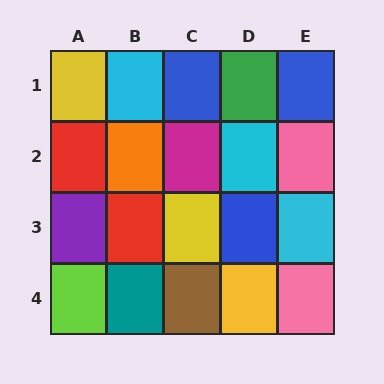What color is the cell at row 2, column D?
Cyan.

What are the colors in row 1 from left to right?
Yellow, cyan, blue, green, blue.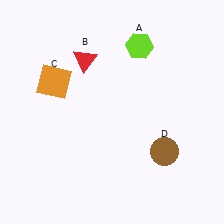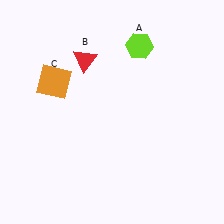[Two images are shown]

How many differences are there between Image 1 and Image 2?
There is 1 difference between the two images.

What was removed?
The brown circle (D) was removed in Image 2.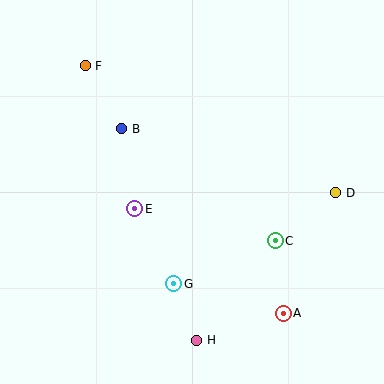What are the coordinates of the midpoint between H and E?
The midpoint between H and E is at (166, 275).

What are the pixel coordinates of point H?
Point H is at (197, 340).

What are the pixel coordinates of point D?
Point D is at (336, 193).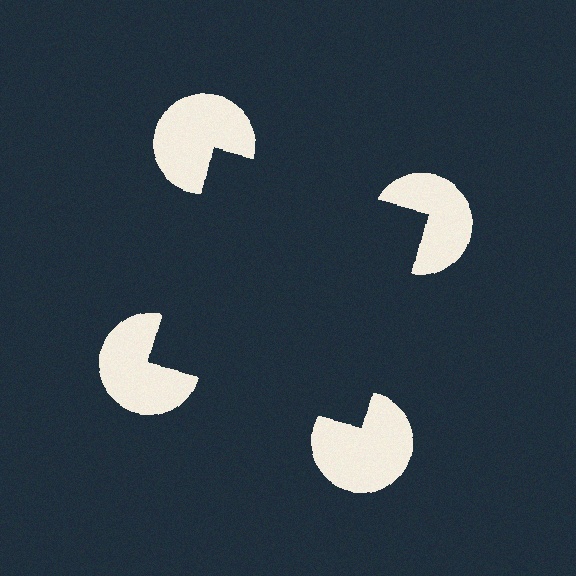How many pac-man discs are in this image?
There are 4 — one at each vertex of the illusory square.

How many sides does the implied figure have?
4 sides.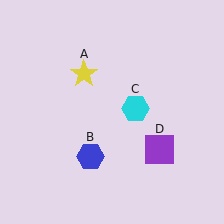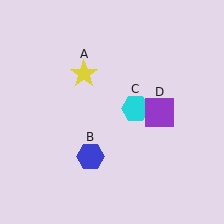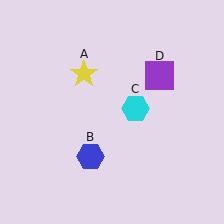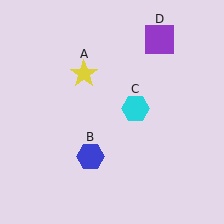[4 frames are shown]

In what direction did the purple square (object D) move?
The purple square (object D) moved up.